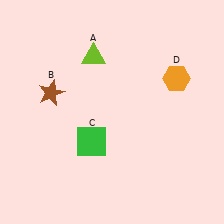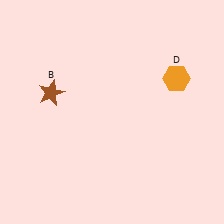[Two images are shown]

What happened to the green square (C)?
The green square (C) was removed in Image 2. It was in the bottom-left area of Image 1.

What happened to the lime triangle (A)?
The lime triangle (A) was removed in Image 2. It was in the top-left area of Image 1.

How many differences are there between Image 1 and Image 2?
There are 2 differences between the two images.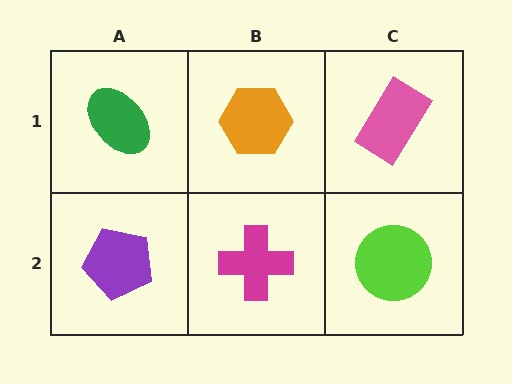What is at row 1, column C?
A pink rectangle.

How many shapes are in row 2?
3 shapes.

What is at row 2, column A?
A purple pentagon.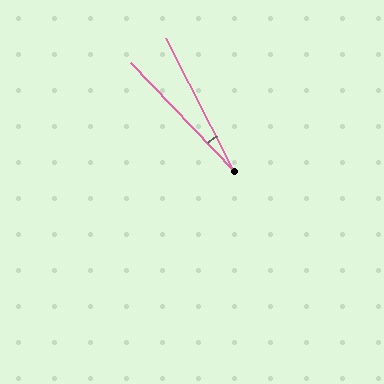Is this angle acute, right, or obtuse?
It is acute.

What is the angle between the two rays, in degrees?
Approximately 17 degrees.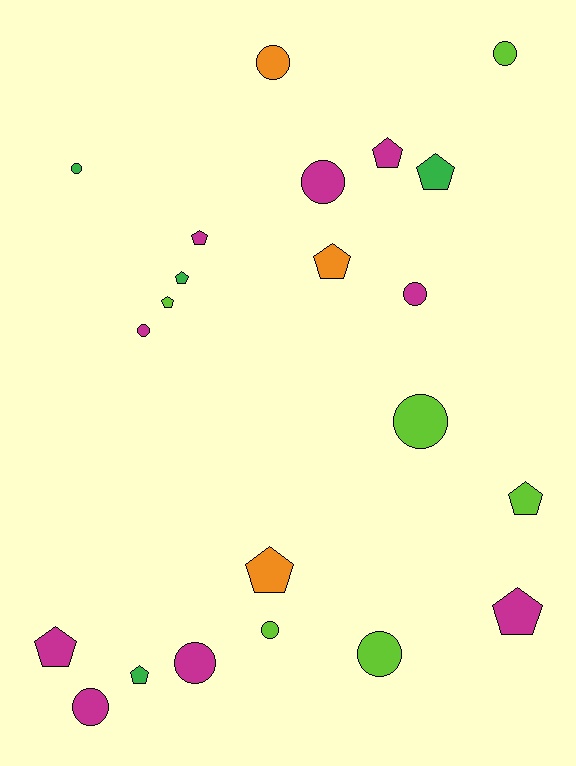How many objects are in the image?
There are 22 objects.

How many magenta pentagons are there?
There are 4 magenta pentagons.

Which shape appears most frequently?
Pentagon, with 11 objects.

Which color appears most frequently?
Magenta, with 9 objects.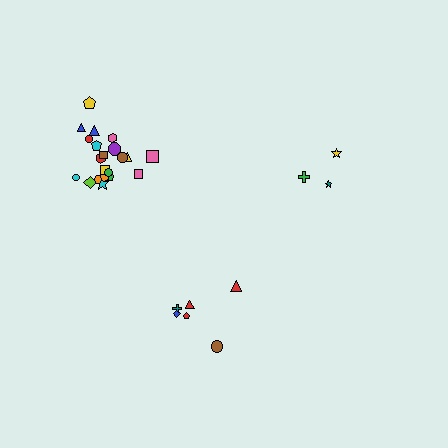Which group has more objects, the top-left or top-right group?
The top-left group.